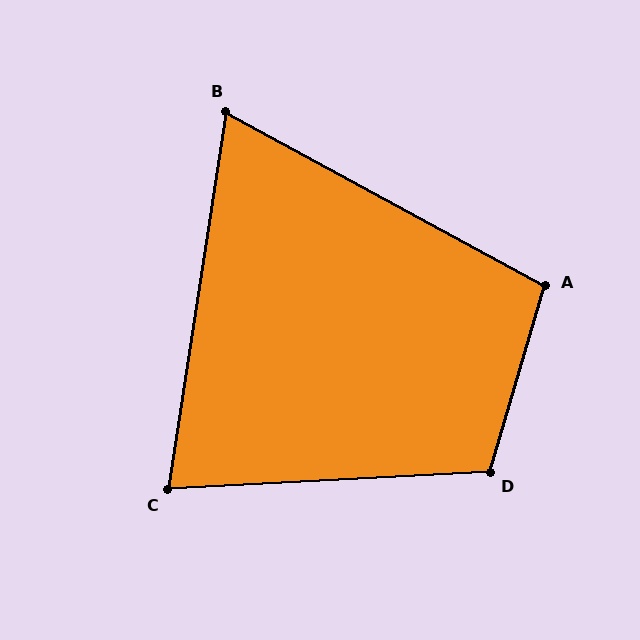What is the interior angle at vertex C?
Approximately 78 degrees (acute).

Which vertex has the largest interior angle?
D, at approximately 110 degrees.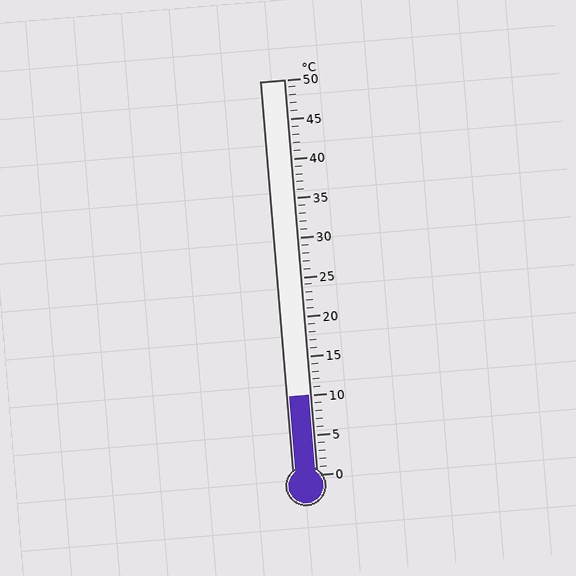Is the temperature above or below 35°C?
The temperature is below 35°C.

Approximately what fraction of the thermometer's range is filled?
The thermometer is filled to approximately 20% of its range.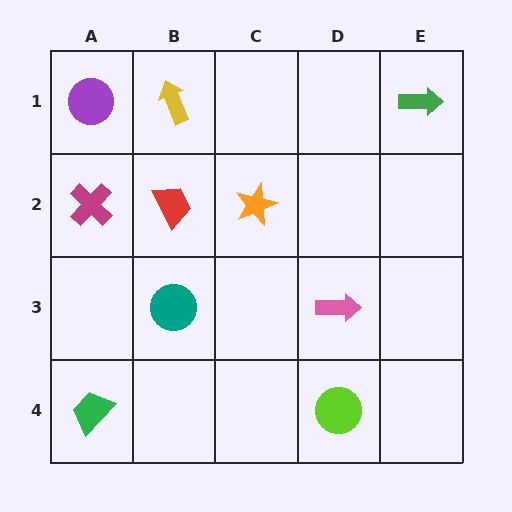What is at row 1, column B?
A yellow arrow.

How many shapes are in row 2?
3 shapes.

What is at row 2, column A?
A magenta cross.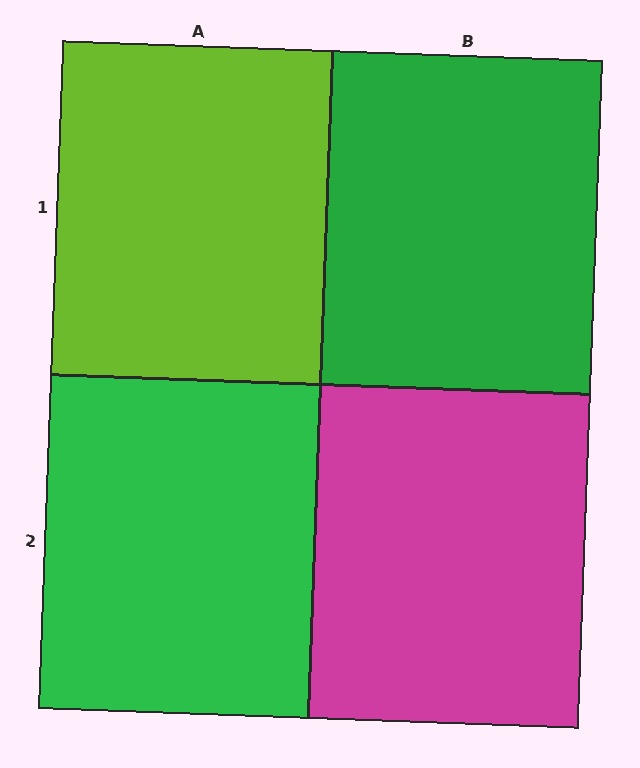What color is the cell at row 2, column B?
Magenta.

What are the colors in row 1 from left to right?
Lime, green.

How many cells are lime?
1 cell is lime.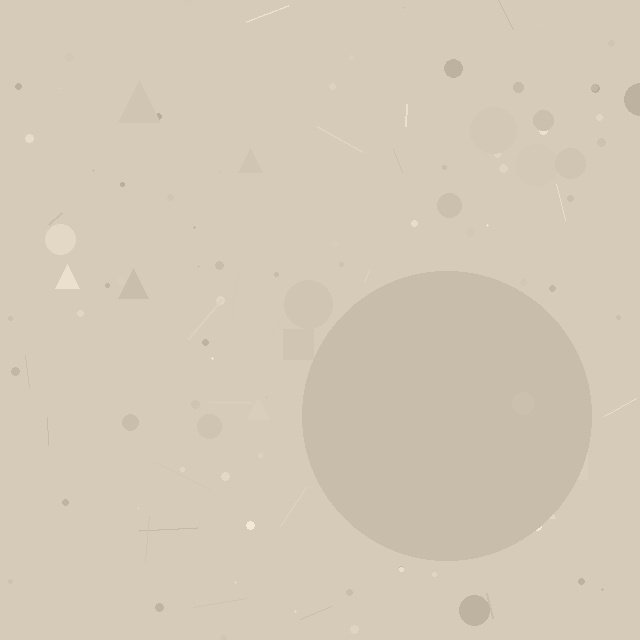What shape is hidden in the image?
A circle is hidden in the image.